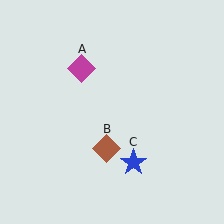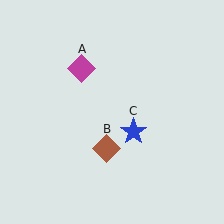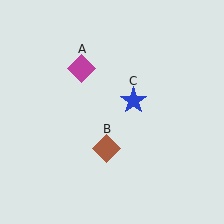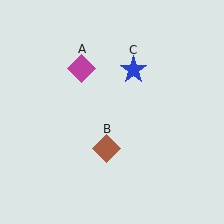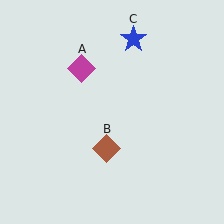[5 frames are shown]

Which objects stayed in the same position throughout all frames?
Magenta diamond (object A) and brown diamond (object B) remained stationary.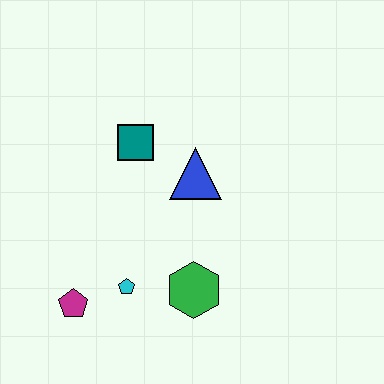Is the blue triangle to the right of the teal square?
Yes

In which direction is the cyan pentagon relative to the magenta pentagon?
The cyan pentagon is to the right of the magenta pentagon.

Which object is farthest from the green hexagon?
The teal square is farthest from the green hexagon.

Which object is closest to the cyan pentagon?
The magenta pentagon is closest to the cyan pentagon.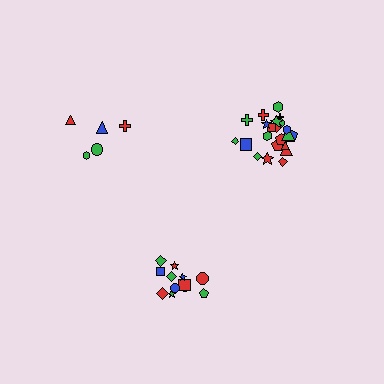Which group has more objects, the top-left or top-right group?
The top-right group.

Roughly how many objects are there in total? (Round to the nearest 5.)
Roughly 40 objects in total.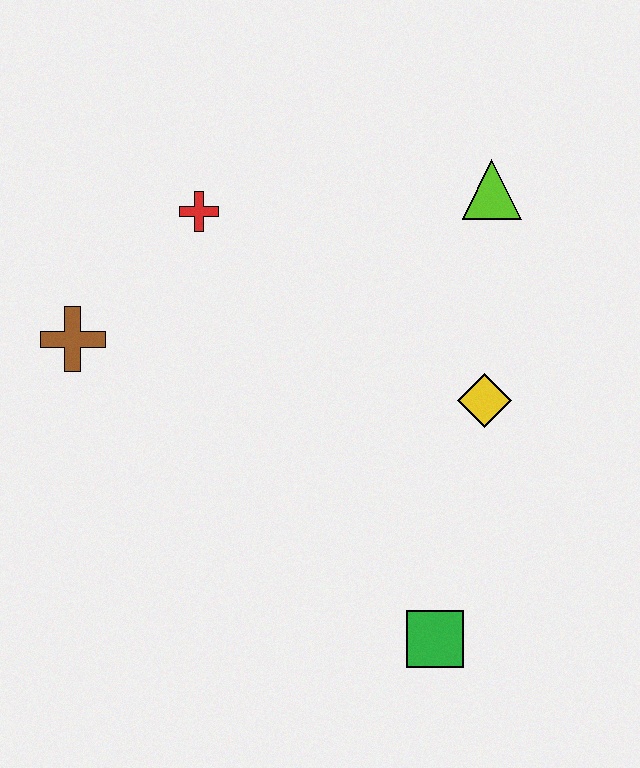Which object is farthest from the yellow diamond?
The brown cross is farthest from the yellow diamond.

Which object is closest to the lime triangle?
The yellow diamond is closest to the lime triangle.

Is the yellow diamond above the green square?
Yes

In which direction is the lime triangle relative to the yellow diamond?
The lime triangle is above the yellow diamond.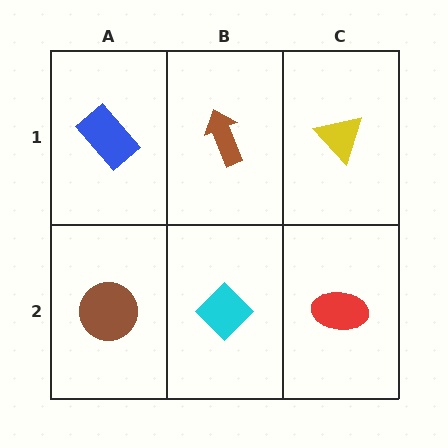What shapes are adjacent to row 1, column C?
A red ellipse (row 2, column C), a brown arrow (row 1, column B).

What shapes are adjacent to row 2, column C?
A yellow triangle (row 1, column C), a cyan diamond (row 2, column B).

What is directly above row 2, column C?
A yellow triangle.